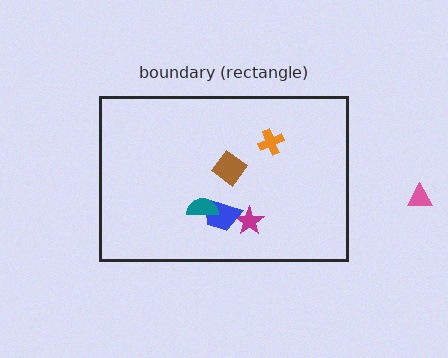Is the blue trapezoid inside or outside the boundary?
Inside.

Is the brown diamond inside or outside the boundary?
Inside.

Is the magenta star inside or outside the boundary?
Inside.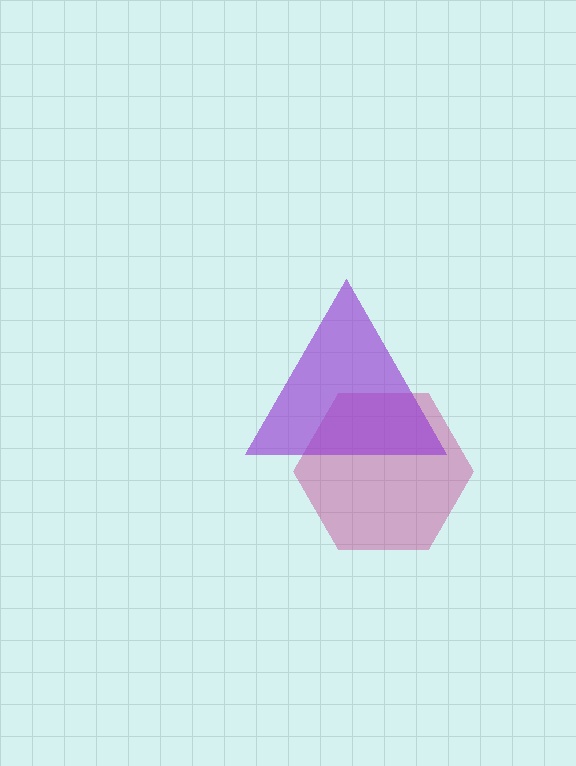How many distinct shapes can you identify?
There are 2 distinct shapes: a magenta hexagon, a purple triangle.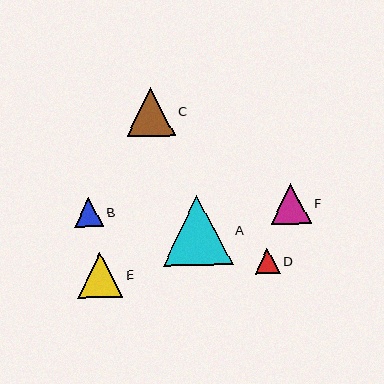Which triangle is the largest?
Triangle A is the largest with a size of approximately 70 pixels.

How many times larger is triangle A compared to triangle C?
Triangle A is approximately 1.4 times the size of triangle C.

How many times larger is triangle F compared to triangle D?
Triangle F is approximately 1.6 times the size of triangle D.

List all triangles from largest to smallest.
From largest to smallest: A, C, E, F, B, D.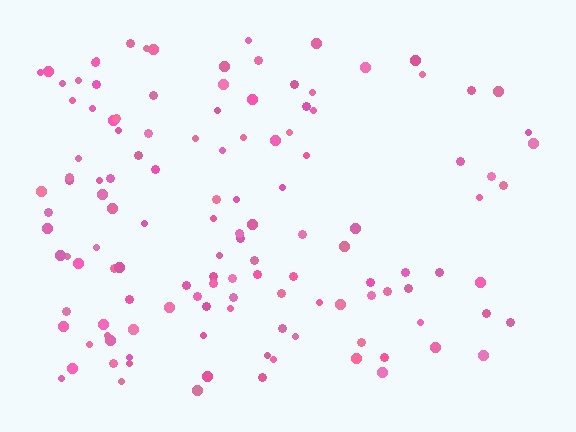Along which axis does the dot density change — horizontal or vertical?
Horizontal.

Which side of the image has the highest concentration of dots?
The left.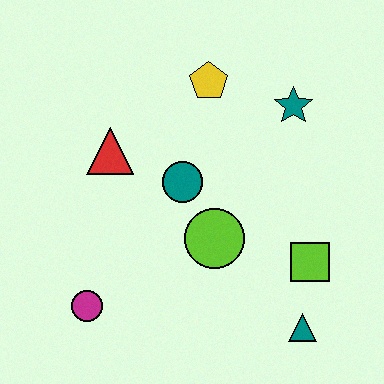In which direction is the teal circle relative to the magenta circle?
The teal circle is above the magenta circle.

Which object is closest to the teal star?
The yellow pentagon is closest to the teal star.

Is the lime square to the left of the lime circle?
No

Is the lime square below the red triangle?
Yes